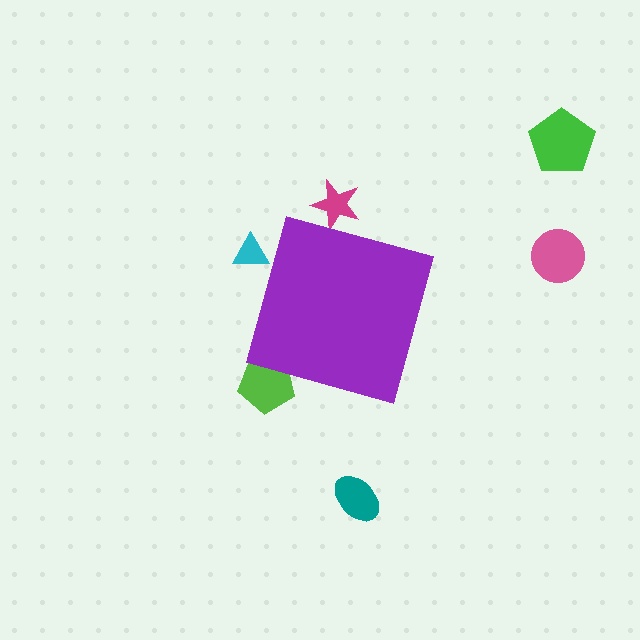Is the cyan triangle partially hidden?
Yes, the cyan triangle is partially hidden behind the purple diamond.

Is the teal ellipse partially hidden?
No, the teal ellipse is fully visible.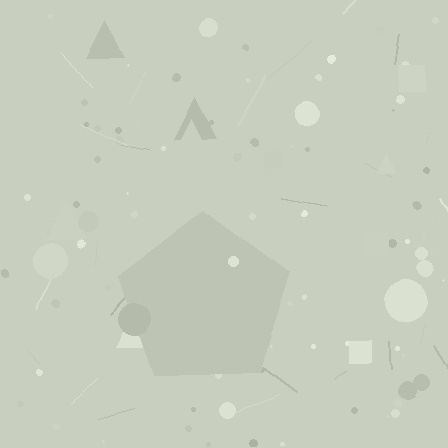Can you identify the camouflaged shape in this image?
The camouflaged shape is a pentagon.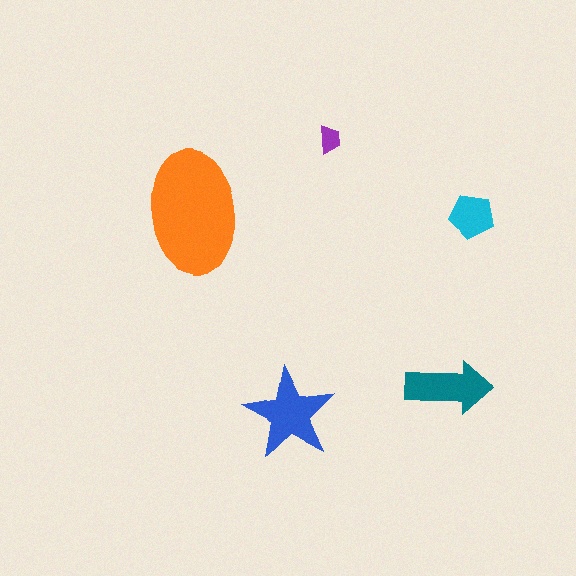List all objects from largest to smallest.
The orange ellipse, the blue star, the teal arrow, the cyan pentagon, the purple trapezoid.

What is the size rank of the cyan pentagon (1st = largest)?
4th.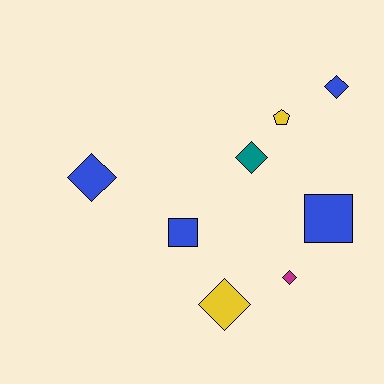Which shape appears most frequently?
Diamond, with 5 objects.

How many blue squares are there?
There are 2 blue squares.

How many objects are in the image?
There are 8 objects.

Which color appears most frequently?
Blue, with 4 objects.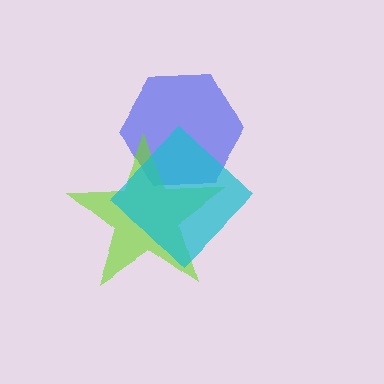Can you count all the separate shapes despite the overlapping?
Yes, there are 3 separate shapes.